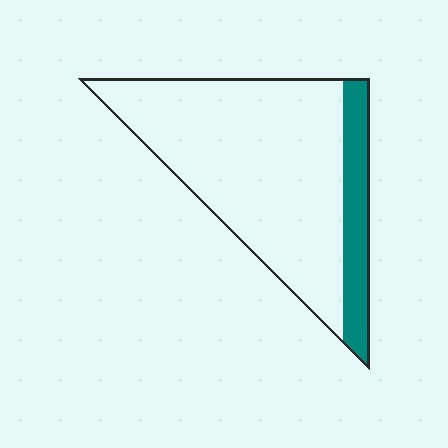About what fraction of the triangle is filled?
About one sixth (1/6).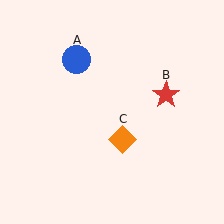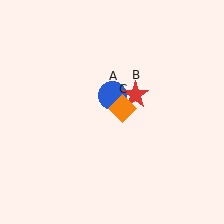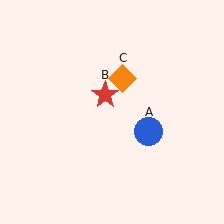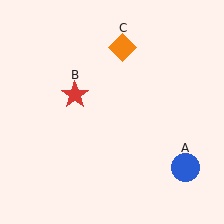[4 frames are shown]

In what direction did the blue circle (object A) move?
The blue circle (object A) moved down and to the right.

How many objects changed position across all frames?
3 objects changed position: blue circle (object A), red star (object B), orange diamond (object C).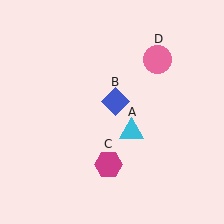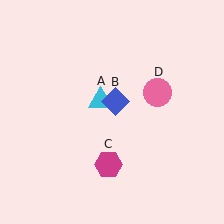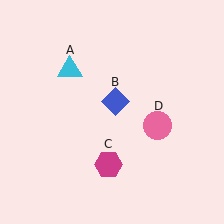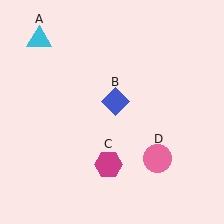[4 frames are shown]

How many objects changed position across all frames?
2 objects changed position: cyan triangle (object A), pink circle (object D).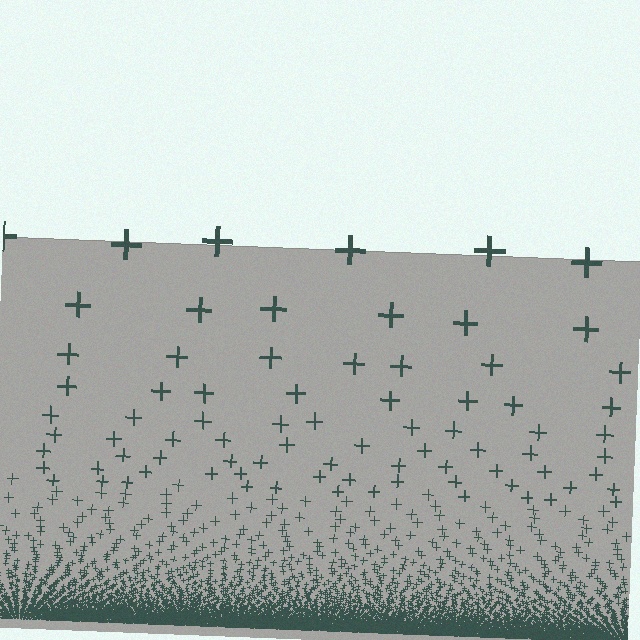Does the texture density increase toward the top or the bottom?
Density increases toward the bottom.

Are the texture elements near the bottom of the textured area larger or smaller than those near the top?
Smaller. The gradient is inverted — elements near the bottom are smaller and denser.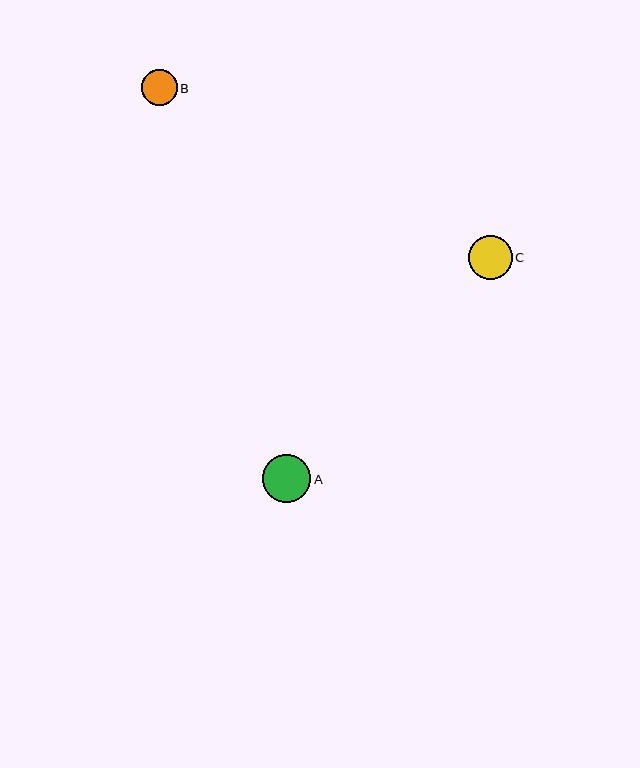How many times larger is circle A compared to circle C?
Circle A is approximately 1.1 times the size of circle C.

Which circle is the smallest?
Circle B is the smallest with a size of approximately 36 pixels.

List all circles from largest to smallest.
From largest to smallest: A, C, B.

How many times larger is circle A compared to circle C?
Circle A is approximately 1.1 times the size of circle C.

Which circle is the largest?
Circle A is the largest with a size of approximately 48 pixels.